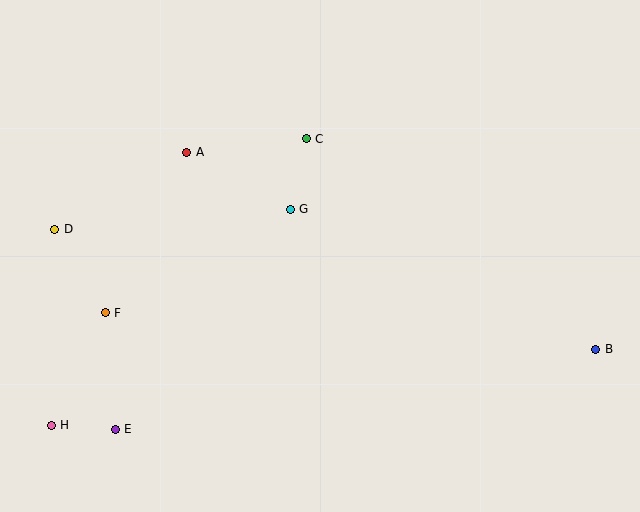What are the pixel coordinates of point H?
Point H is at (51, 425).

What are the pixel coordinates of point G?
Point G is at (290, 209).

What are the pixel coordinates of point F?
Point F is at (105, 313).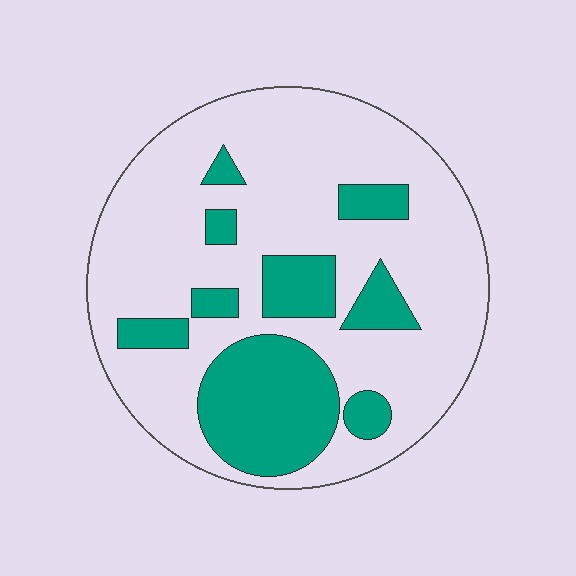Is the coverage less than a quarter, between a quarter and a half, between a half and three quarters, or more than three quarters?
Between a quarter and a half.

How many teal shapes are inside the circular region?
9.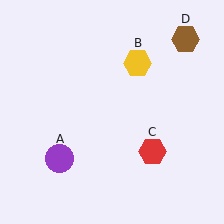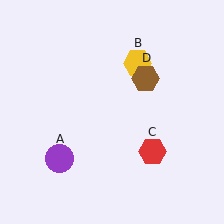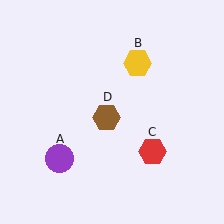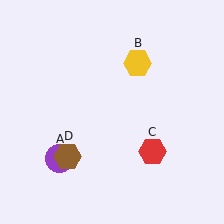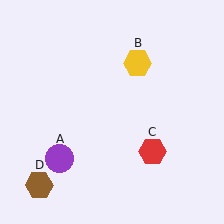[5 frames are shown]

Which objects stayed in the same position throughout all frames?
Purple circle (object A) and yellow hexagon (object B) and red hexagon (object C) remained stationary.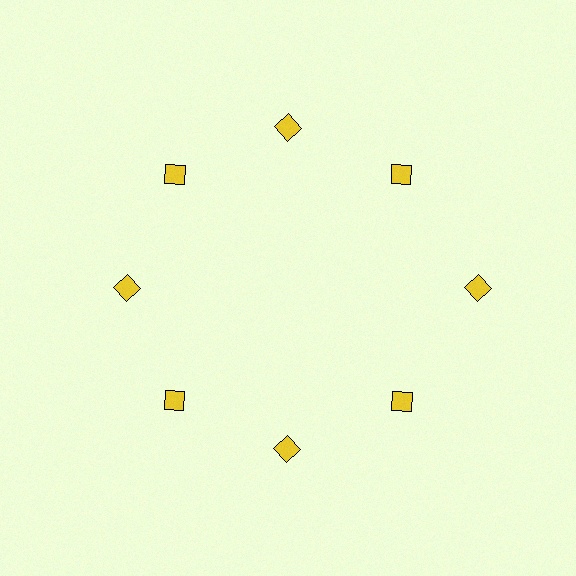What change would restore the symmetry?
The symmetry would be restored by moving it inward, back onto the ring so that all 8 diamonds sit at equal angles and equal distance from the center.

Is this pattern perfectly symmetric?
No. The 8 yellow diamonds are arranged in a ring, but one element near the 3 o'clock position is pushed outward from the center, breaking the 8-fold rotational symmetry.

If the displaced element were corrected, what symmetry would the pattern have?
It would have 8-fold rotational symmetry — the pattern would map onto itself every 45 degrees.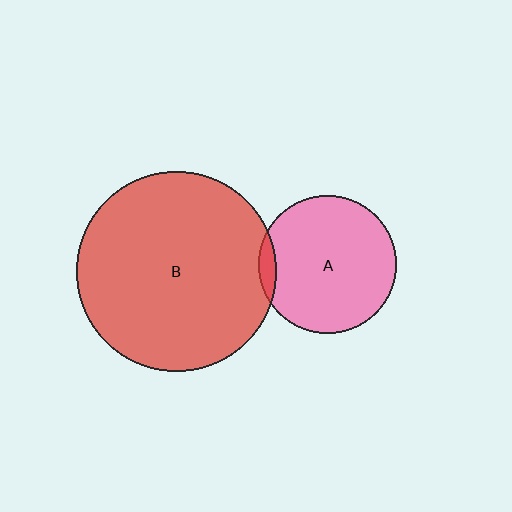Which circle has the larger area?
Circle B (red).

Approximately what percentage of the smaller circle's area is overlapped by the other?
Approximately 5%.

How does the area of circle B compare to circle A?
Approximately 2.1 times.